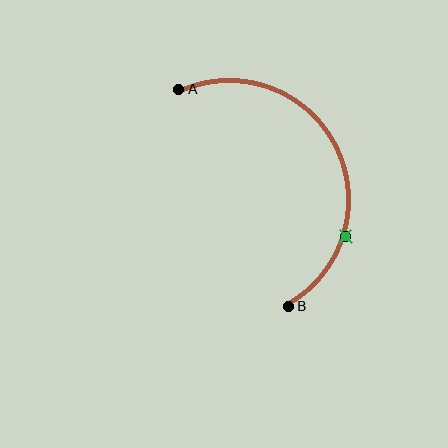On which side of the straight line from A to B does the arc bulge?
The arc bulges to the right of the straight line connecting A and B.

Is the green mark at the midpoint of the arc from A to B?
No. The green mark lies on the arc but is closer to endpoint B. The arc midpoint would be at the point on the curve equidistant along the arc from both A and B.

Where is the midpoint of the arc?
The arc midpoint is the point on the curve farthest from the straight line joining A and B. It sits to the right of that line.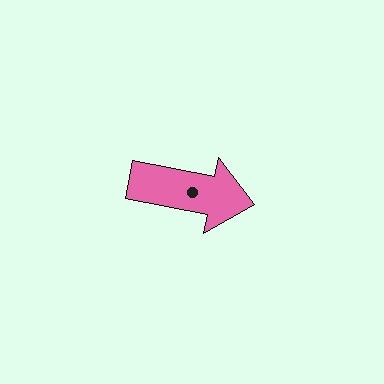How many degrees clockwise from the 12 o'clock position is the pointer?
Approximately 101 degrees.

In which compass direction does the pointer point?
East.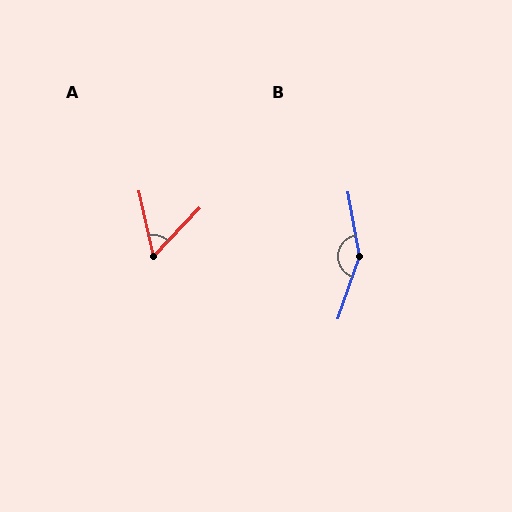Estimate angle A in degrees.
Approximately 56 degrees.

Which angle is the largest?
B, at approximately 151 degrees.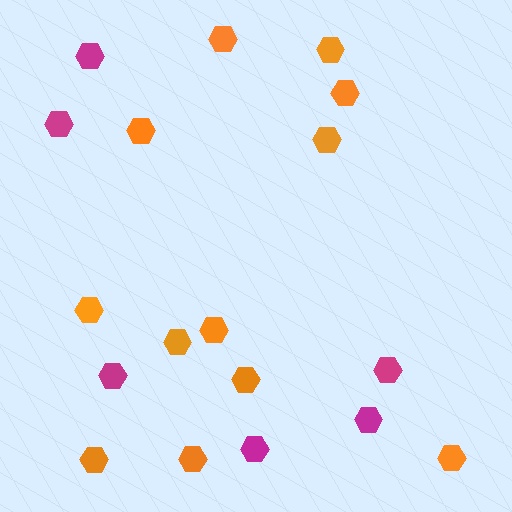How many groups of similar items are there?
There are 2 groups: one group of magenta hexagons (6) and one group of orange hexagons (12).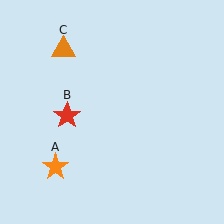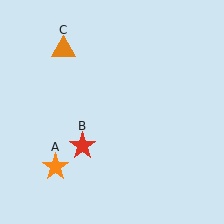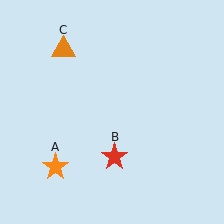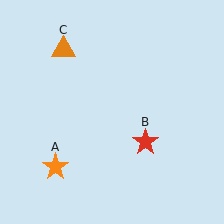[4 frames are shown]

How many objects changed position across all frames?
1 object changed position: red star (object B).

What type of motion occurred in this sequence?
The red star (object B) rotated counterclockwise around the center of the scene.